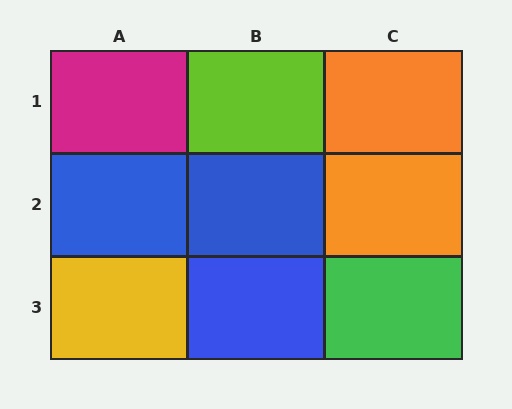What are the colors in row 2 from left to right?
Blue, blue, orange.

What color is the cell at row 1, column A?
Magenta.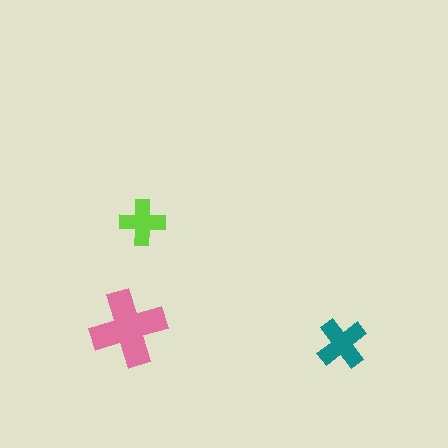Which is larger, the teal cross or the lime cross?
The teal one.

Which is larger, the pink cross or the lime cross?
The pink one.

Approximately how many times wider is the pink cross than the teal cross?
About 1.5 times wider.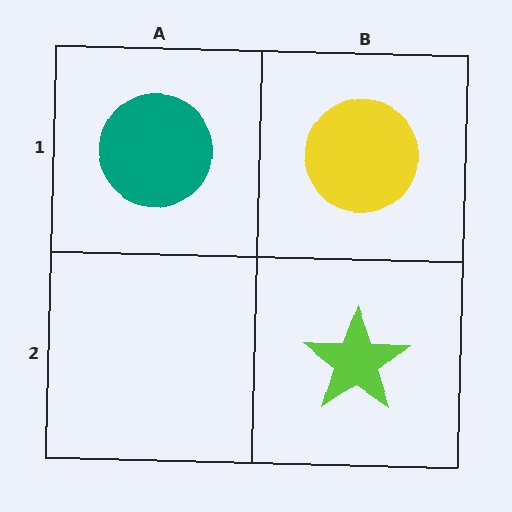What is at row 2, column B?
A lime star.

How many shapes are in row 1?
2 shapes.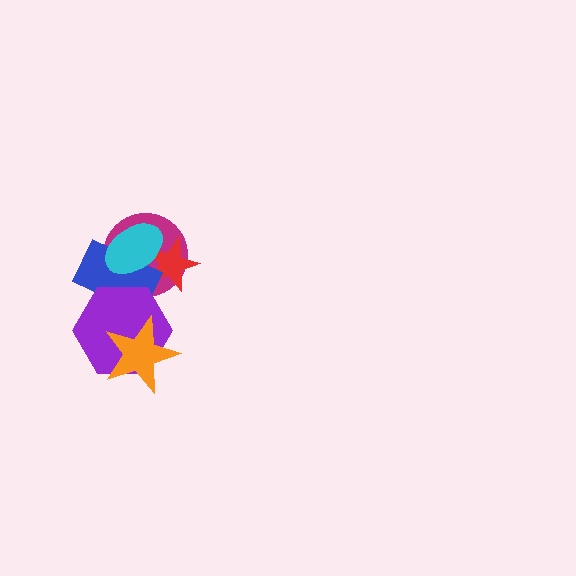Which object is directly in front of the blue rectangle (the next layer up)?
The cyan ellipse is directly in front of the blue rectangle.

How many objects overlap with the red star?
3 objects overlap with the red star.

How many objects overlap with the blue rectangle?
4 objects overlap with the blue rectangle.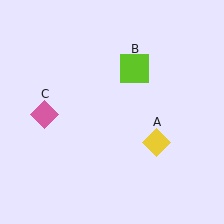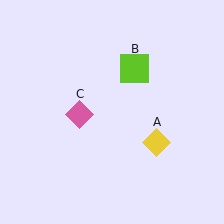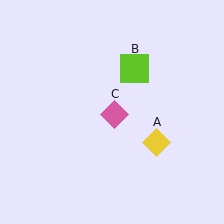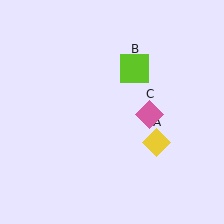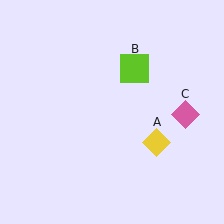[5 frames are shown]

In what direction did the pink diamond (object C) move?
The pink diamond (object C) moved right.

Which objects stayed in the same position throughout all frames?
Yellow diamond (object A) and lime square (object B) remained stationary.